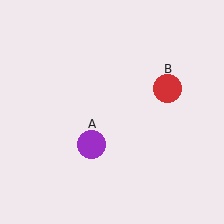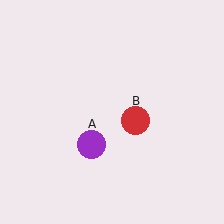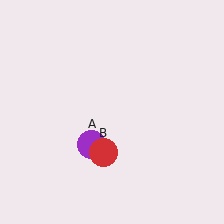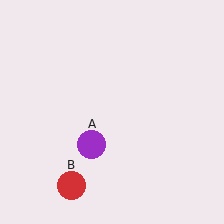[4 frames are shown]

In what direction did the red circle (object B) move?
The red circle (object B) moved down and to the left.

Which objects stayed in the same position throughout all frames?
Purple circle (object A) remained stationary.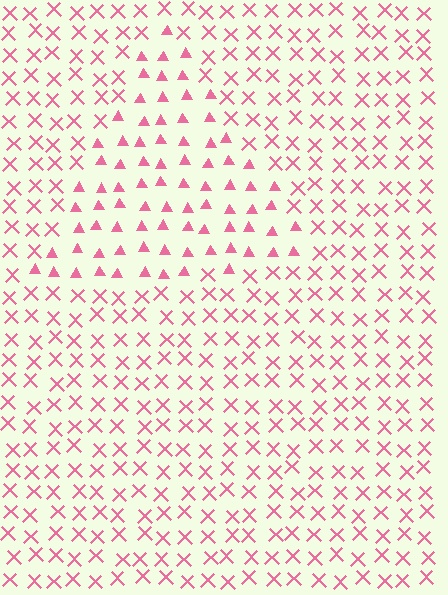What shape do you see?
I see a triangle.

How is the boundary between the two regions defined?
The boundary is defined by a change in element shape: triangles inside vs. X marks outside. All elements share the same color and spacing.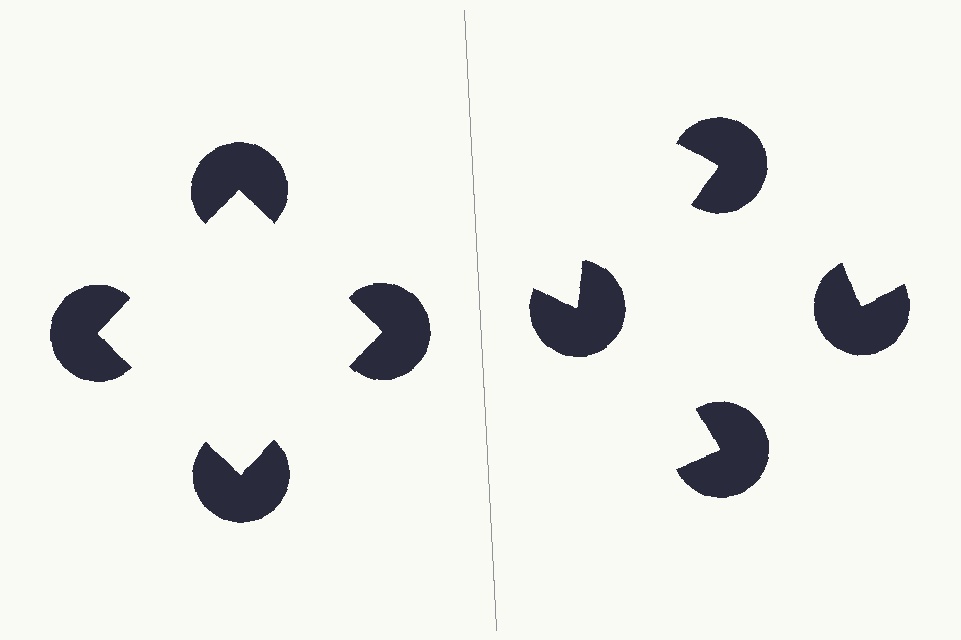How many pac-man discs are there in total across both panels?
8 — 4 on each side.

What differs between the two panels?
The pac-man discs are positioned identically on both sides; only the wedge orientations differ. On the left they align to a square; on the right they are misaligned.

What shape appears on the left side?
An illusory square.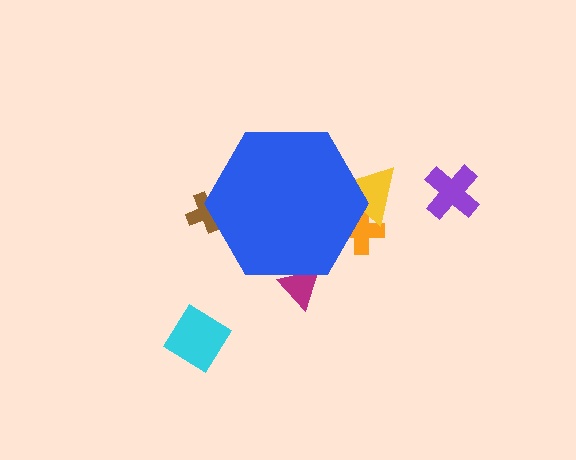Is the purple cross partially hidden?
No, the purple cross is fully visible.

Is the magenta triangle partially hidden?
Yes, the magenta triangle is partially hidden behind the blue hexagon.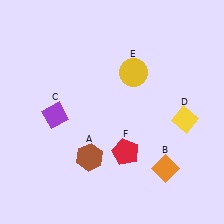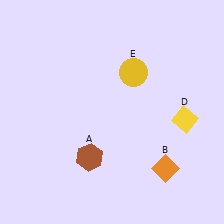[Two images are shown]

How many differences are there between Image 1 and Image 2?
There are 2 differences between the two images.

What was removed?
The purple diamond (C), the red pentagon (F) were removed in Image 2.